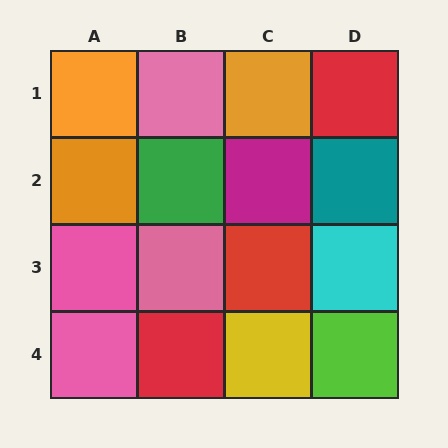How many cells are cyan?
1 cell is cyan.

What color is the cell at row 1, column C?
Orange.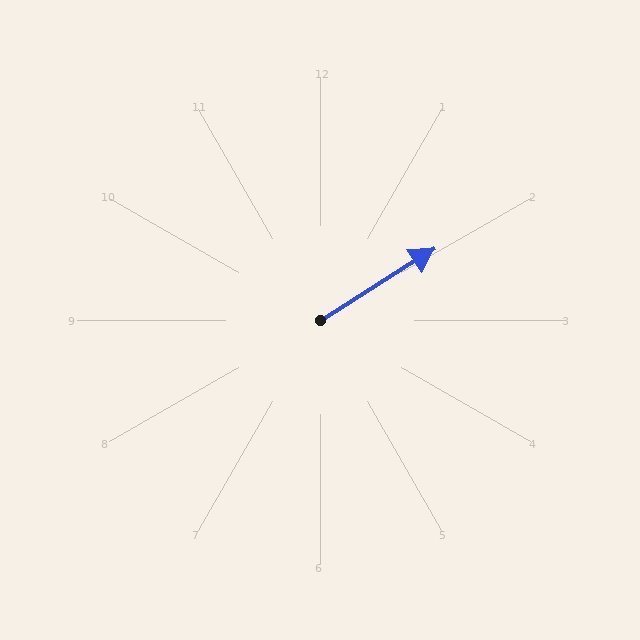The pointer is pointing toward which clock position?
Roughly 2 o'clock.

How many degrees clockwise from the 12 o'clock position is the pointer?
Approximately 58 degrees.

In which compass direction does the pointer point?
Northeast.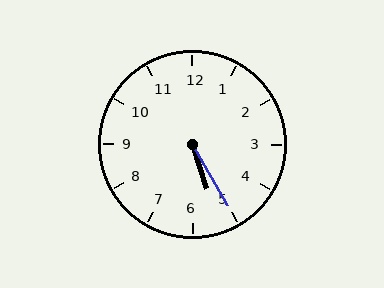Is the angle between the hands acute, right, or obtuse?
It is acute.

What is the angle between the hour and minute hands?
Approximately 12 degrees.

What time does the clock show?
5:25.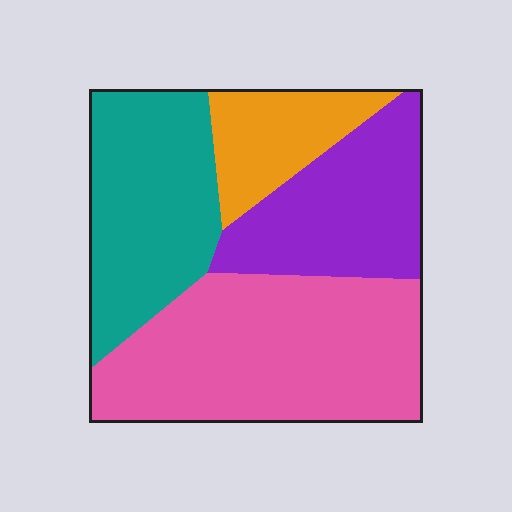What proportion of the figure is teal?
Teal covers roughly 25% of the figure.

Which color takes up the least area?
Orange, at roughly 15%.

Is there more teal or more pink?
Pink.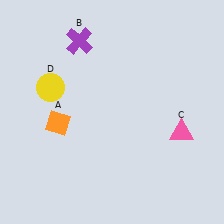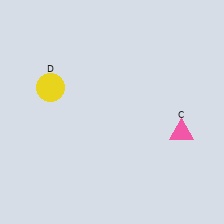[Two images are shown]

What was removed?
The orange diamond (A), the purple cross (B) were removed in Image 2.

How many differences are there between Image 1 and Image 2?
There are 2 differences between the two images.